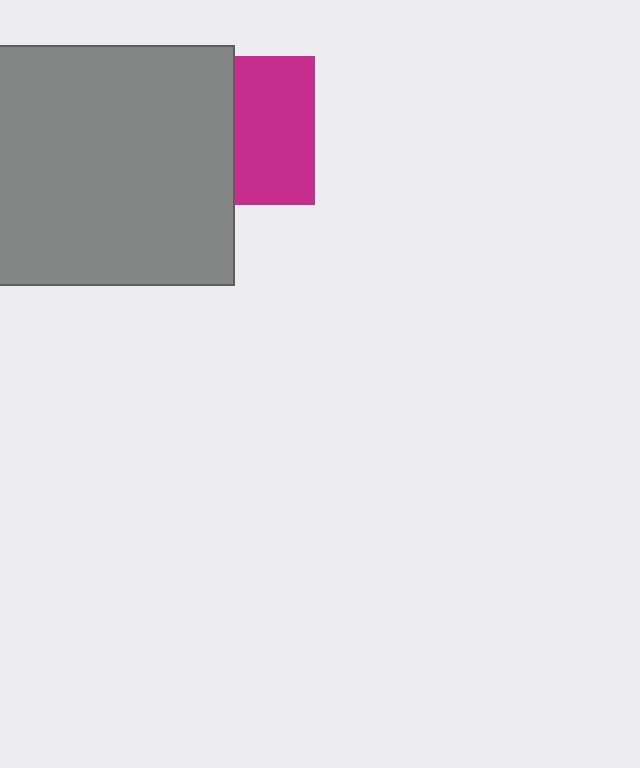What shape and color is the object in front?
The object in front is a gray square.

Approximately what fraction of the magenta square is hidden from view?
Roughly 47% of the magenta square is hidden behind the gray square.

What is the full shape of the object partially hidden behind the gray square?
The partially hidden object is a magenta square.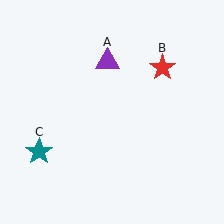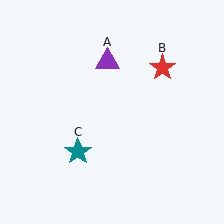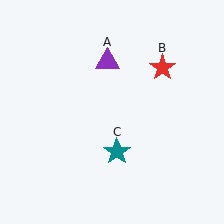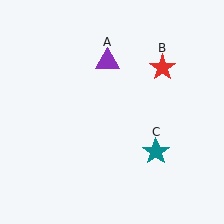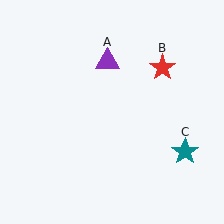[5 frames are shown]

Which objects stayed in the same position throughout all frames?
Purple triangle (object A) and red star (object B) remained stationary.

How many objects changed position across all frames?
1 object changed position: teal star (object C).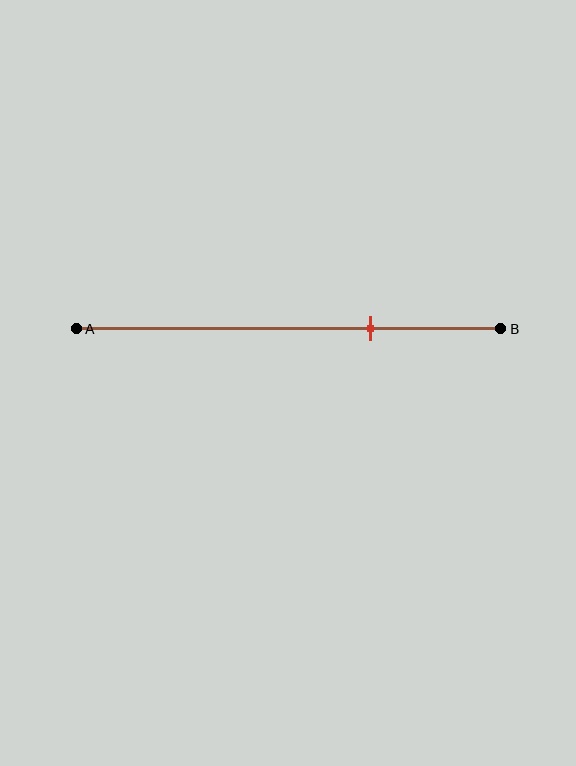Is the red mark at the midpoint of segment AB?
No, the mark is at about 70% from A, not at the 50% midpoint.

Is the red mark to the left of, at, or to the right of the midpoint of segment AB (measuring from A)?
The red mark is to the right of the midpoint of segment AB.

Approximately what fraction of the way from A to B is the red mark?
The red mark is approximately 70% of the way from A to B.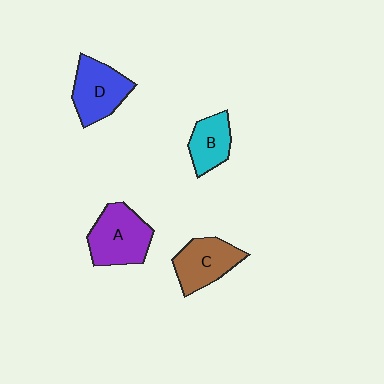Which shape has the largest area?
Shape A (purple).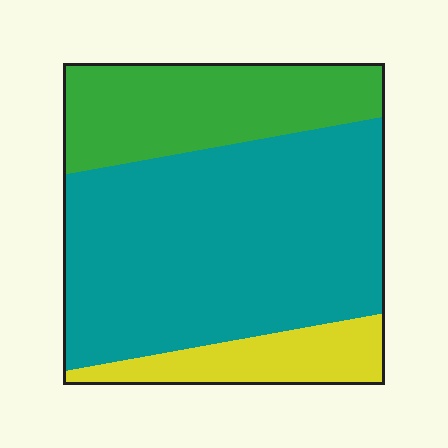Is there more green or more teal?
Teal.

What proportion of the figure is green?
Green covers 26% of the figure.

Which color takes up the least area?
Yellow, at roughly 15%.